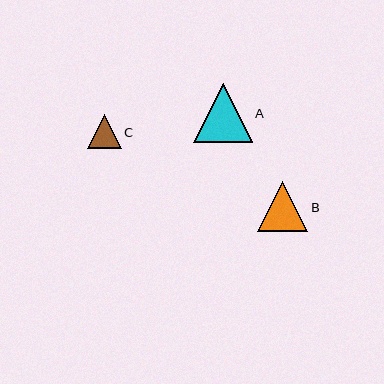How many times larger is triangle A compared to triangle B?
Triangle A is approximately 1.2 times the size of triangle B.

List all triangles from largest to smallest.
From largest to smallest: A, B, C.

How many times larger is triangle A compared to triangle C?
Triangle A is approximately 1.7 times the size of triangle C.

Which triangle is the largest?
Triangle A is the largest with a size of approximately 59 pixels.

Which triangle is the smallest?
Triangle C is the smallest with a size of approximately 34 pixels.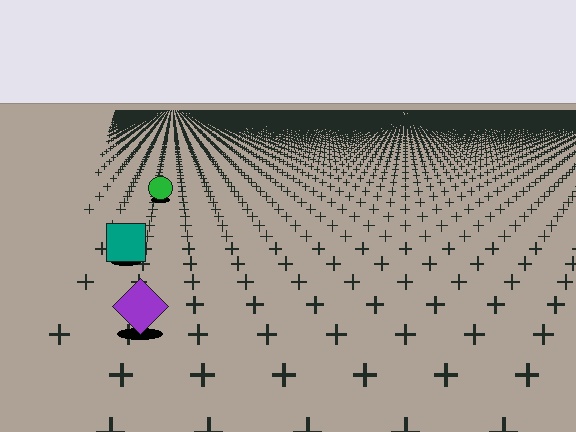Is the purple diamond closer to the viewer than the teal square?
Yes. The purple diamond is closer — you can tell from the texture gradient: the ground texture is coarser near it.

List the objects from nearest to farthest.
From nearest to farthest: the purple diamond, the teal square, the green circle.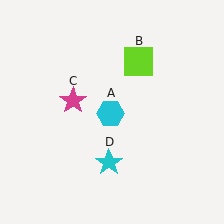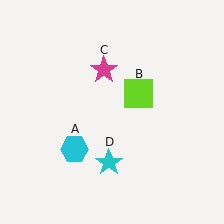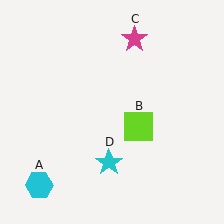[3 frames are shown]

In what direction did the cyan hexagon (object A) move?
The cyan hexagon (object A) moved down and to the left.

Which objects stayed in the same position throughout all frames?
Cyan star (object D) remained stationary.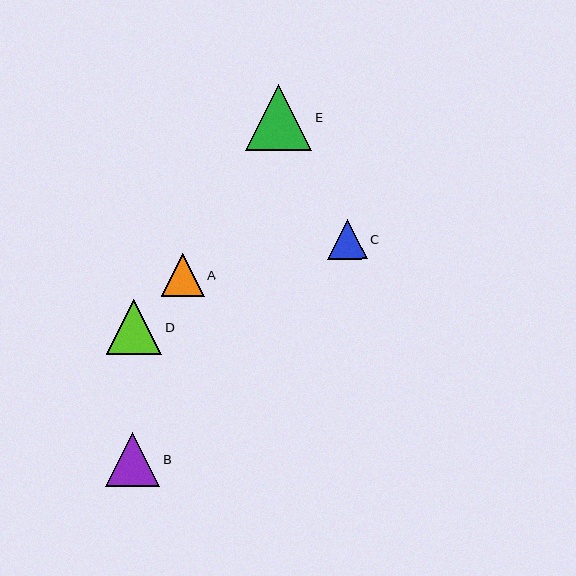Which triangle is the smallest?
Triangle C is the smallest with a size of approximately 40 pixels.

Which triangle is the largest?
Triangle E is the largest with a size of approximately 66 pixels.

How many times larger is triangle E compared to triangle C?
Triangle E is approximately 1.7 times the size of triangle C.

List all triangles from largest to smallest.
From largest to smallest: E, D, B, A, C.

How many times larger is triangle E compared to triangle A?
Triangle E is approximately 1.5 times the size of triangle A.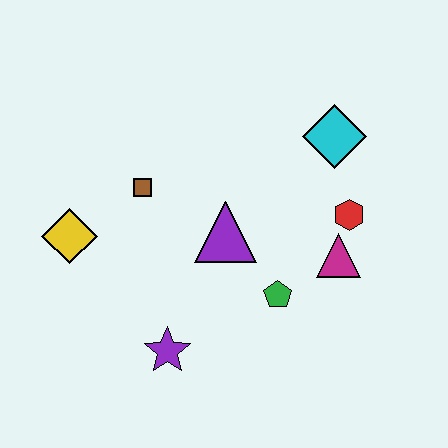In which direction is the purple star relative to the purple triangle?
The purple star is below the purple triangle.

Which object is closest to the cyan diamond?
The red hexagon is closest to the cyan diamond.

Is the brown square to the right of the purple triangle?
No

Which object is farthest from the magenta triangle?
The yellow diamond is farthest from the magenta triangle.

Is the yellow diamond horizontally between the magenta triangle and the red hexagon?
No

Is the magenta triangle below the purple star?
No